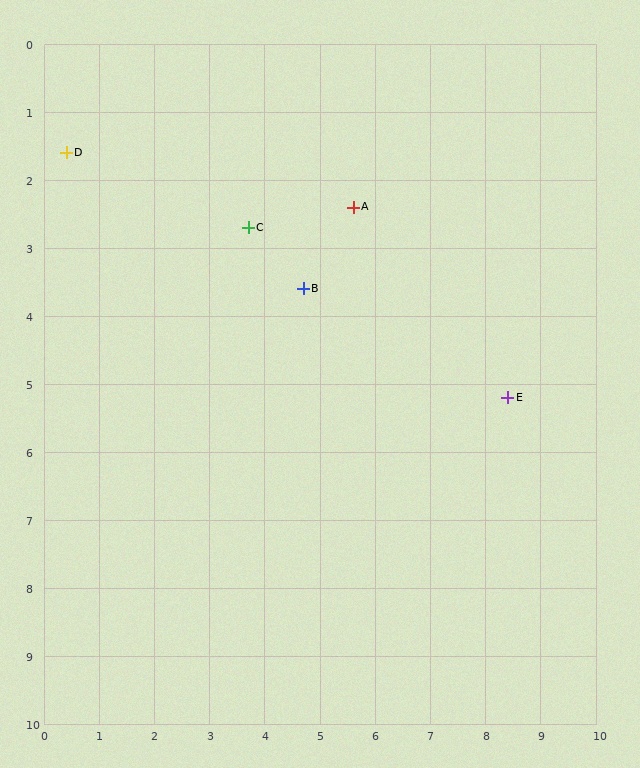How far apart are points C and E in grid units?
Points C and E are about 5.3 grid units apart.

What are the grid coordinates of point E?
Point E is at approximately (8.4, 5.2).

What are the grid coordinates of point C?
Point C is at approximately (3.7, 2.7).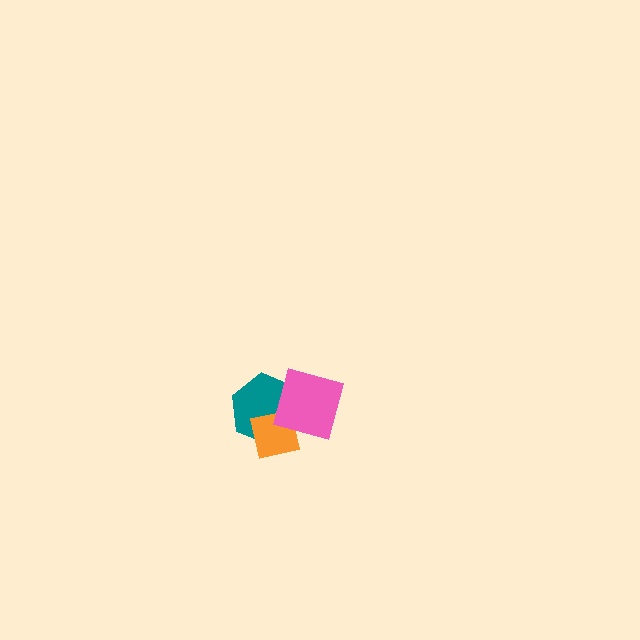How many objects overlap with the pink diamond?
2 objects overlap with the pink diamond.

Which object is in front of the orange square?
The pink diamond is in front of the orange square.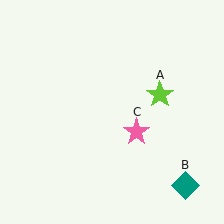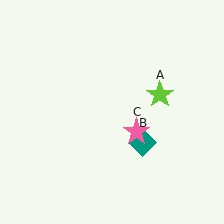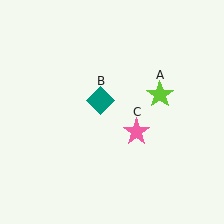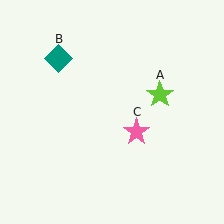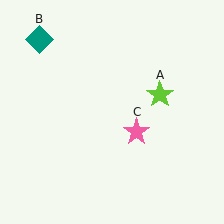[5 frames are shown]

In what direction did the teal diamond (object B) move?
The teal diamond (object B) moved up and to the left.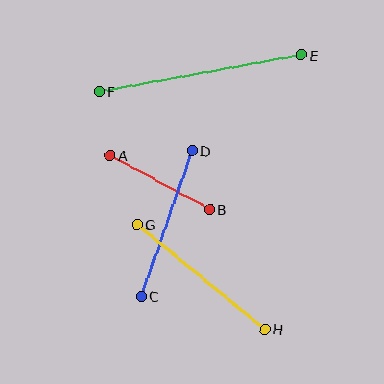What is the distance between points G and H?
The distance is approximately 165 pixels.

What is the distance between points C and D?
The distance is approximately 154 pixels.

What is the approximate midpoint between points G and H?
The midpoint is at approximately (201, 277) pixels.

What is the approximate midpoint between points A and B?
The midpoint is at approximately (160, 182) pixels.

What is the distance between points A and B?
The distance is approximately 113 pixels.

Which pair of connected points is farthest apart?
Points E and F are farthest apart.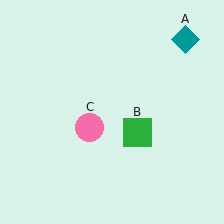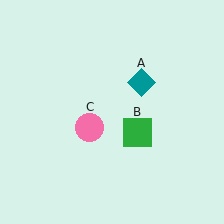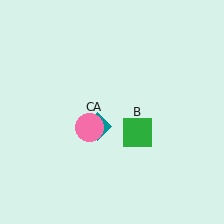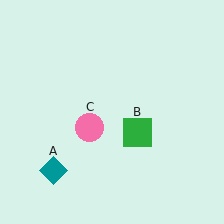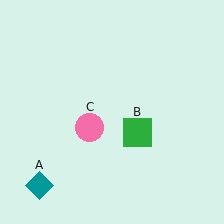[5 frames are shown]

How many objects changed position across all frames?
1 object changed position: teal diamond (object A).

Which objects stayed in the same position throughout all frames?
Green square (object B) and pink circle (object C) remained stationary.